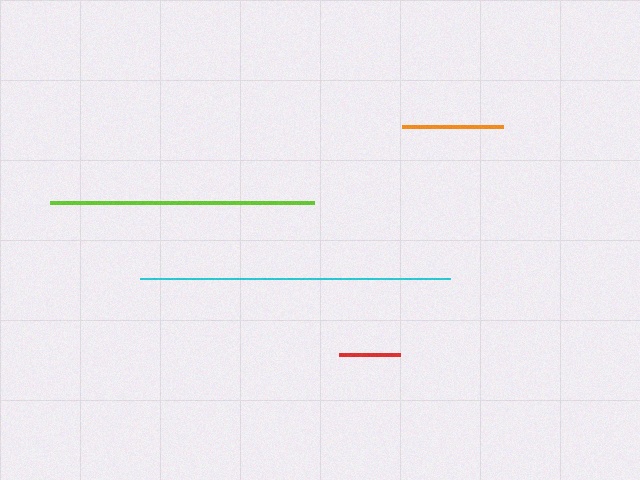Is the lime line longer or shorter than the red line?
The lime line is longer than the red line.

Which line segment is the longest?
The cyan line is the longest at approximately 310 pixels.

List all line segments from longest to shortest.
From longest to shortest: cyan, lime, orange, red.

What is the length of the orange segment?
The orange segment is approximately 101 pixels long.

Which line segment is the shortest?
The red line is the shortest at approximately 61 pixels.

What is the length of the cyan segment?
The cyan segment is approximately 310 pixels long.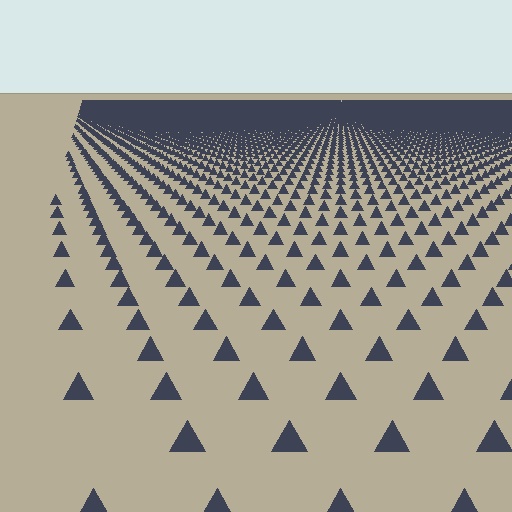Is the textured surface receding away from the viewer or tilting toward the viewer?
The surface is receding away from the viewer. Texture elements get smaller and denser toward the top.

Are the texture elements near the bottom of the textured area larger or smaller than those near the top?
Larger. Near the bottom, elements are closer to the viewer and appear at a bigger on-screen size.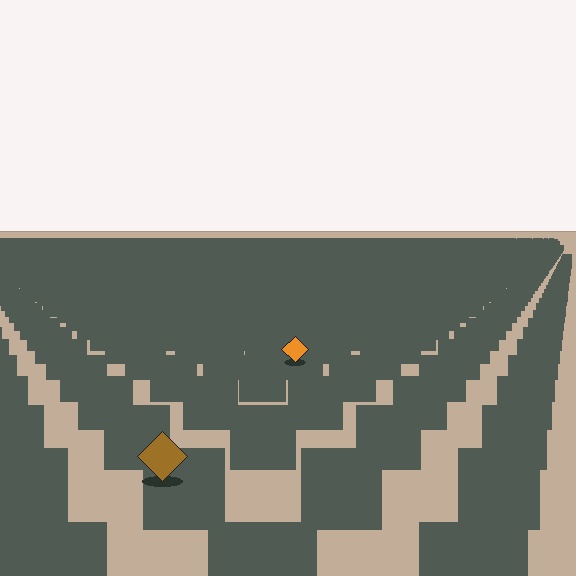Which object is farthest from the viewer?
The orange diamond is farthest from the viewer. It appears smaller and the ground texture around it is denser.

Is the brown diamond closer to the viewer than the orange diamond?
Yes. The brown diamond is closer — you can tell from the texture gradient: the ground texture is coarser near it.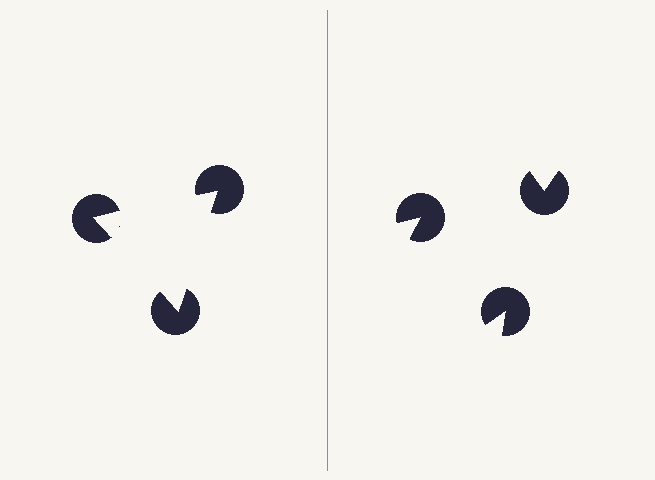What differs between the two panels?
The pac-man discs are positioned identically on both sides; only the wedge orientations differ. On the left they align to a triangle; on the right they are misaligned.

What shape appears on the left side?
An illusory triangle.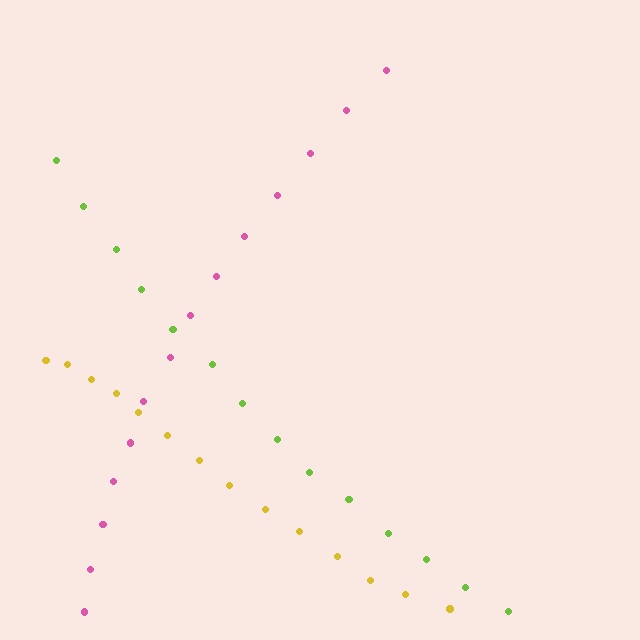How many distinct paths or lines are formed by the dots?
There are 3 distinct paths.